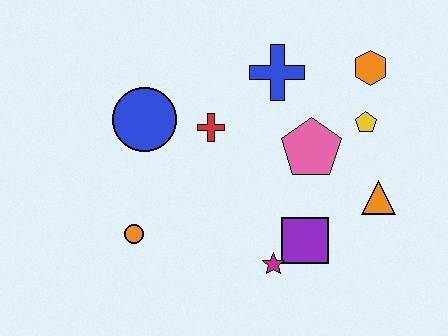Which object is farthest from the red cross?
The orange triangle is farthest from the red cross.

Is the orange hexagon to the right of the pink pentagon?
Yes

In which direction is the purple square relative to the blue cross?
The purple square is below the blue cross.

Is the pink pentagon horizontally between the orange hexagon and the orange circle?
Yes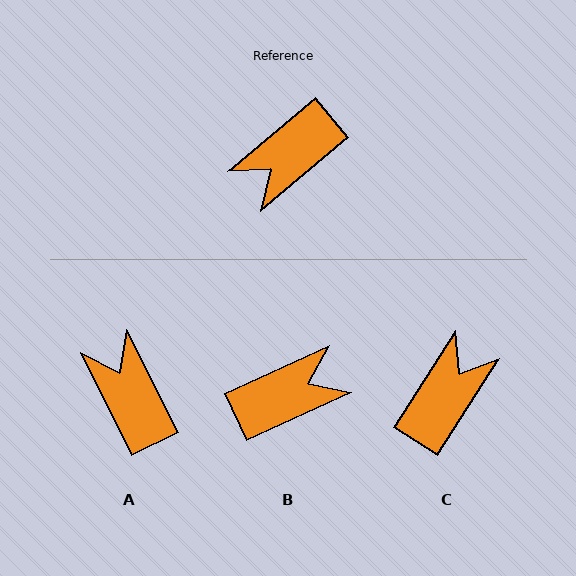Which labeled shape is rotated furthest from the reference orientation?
B, about 164 degrees away.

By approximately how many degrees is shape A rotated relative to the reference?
Approximately 103 degrees clockwise.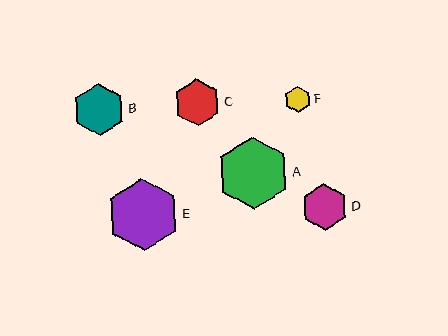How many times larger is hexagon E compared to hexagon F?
Hexagon E is approximately 2.8 times the size of hexagon F.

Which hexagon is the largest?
Hexagon A is the largest with a size of approximately 73 pixels.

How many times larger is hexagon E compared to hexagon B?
Hexagon E is approximately 1.4 times the size of hexagon B.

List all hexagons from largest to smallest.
From largest to smallest: A, E, B, D, C, F.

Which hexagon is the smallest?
Hexagon F is the smallest with a size of approximately 26 pixels.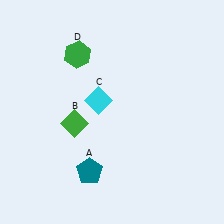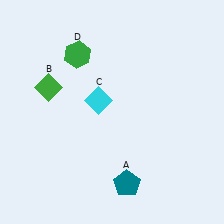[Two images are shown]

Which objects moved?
The objects that moved are: the teal pentagon (A), the green diamond (B).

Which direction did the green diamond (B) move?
The green diamond (B) moved up.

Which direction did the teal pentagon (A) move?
The teal pentagon (A) moved right.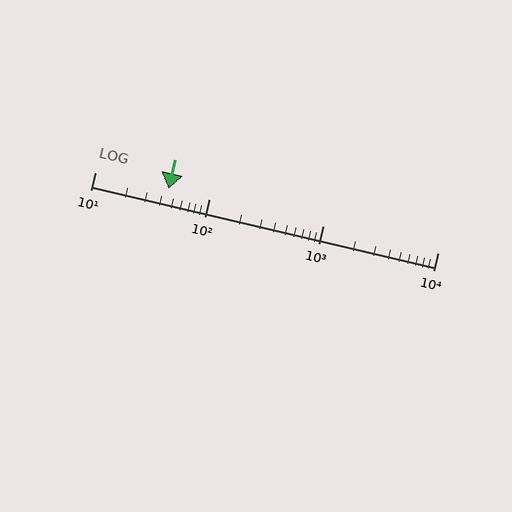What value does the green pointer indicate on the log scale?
The pointer indicates approximately 44.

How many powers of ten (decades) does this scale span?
The scale spans 3 decades, from 10 to 10000.